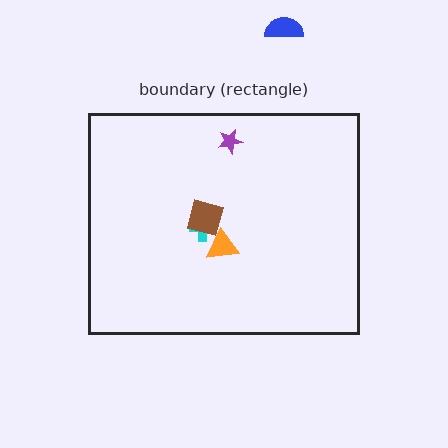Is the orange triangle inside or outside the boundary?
Inside.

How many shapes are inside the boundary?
4 inside, 1 outside.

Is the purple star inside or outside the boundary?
Inside.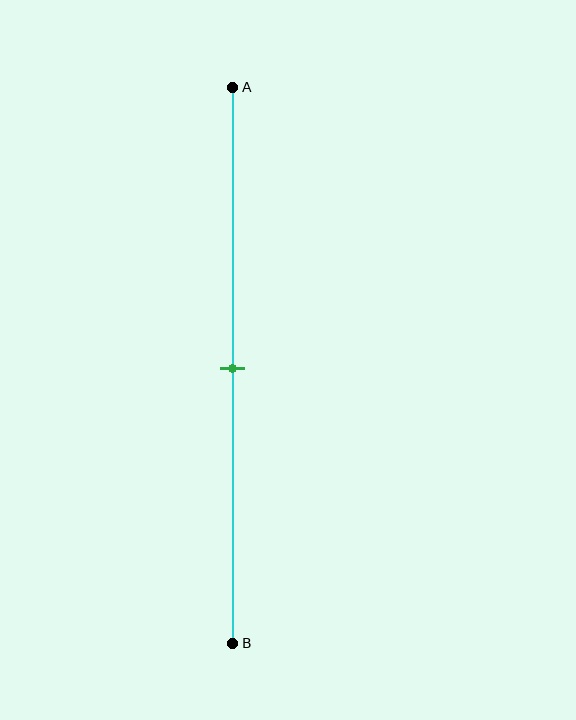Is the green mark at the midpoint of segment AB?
Yes, the mark is approximately at the midpoint.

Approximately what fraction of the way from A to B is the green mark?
The green mark is approximately 50% of the way from A to B.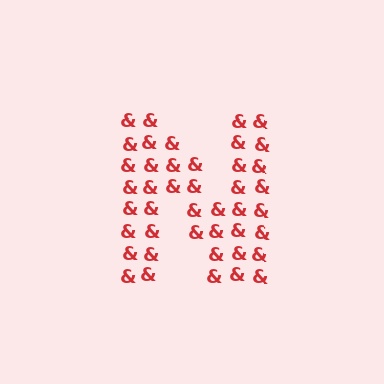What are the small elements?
The small elements are ampersands.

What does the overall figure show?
The overall figure shows the letter N.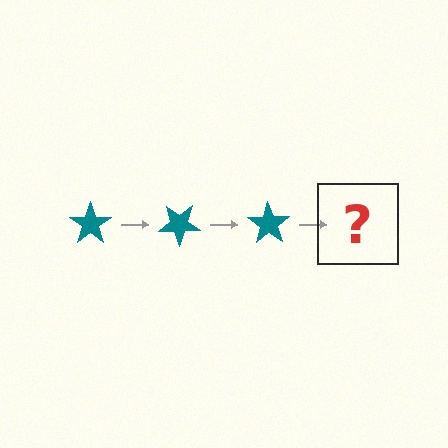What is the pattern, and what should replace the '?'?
The pattern is that the star rotates 35 degrees each step. The '?' should be a teal star rotated 105 degrees.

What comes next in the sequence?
The next element should be a teal star rotated 105 degrees.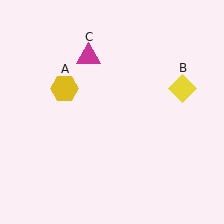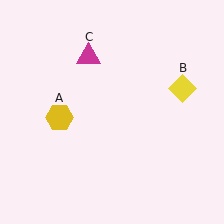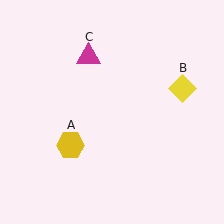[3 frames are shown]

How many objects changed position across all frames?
1 object changed position: yellow hexagon (object A).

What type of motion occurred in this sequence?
The yellow hexagon (object A) rotated counterclockwise around the center of the scene.